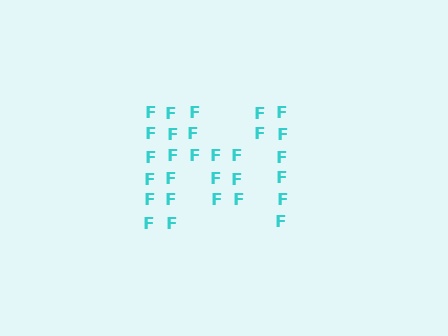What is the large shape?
The large shape is the letter M.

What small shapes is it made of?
It is made of small letter F's.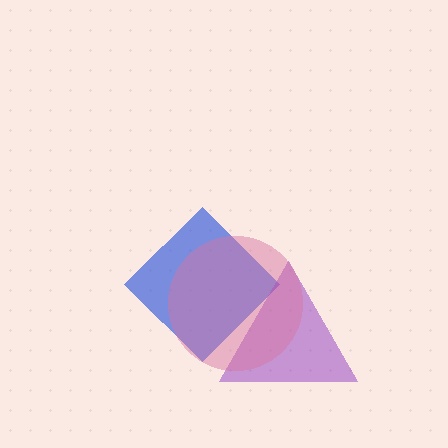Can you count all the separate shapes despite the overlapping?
Yes, there are 3 separate shapes.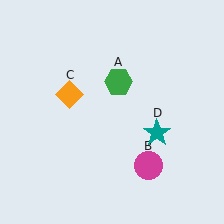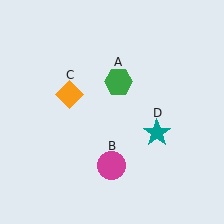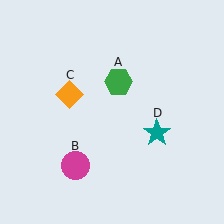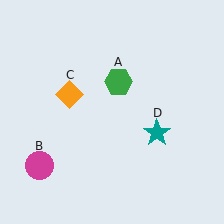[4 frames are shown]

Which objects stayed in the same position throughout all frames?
Green hexagon (object A) and orange diamond (object C) and teal star (object D) remained stationary.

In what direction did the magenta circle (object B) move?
The magenta circle (object B) moved left.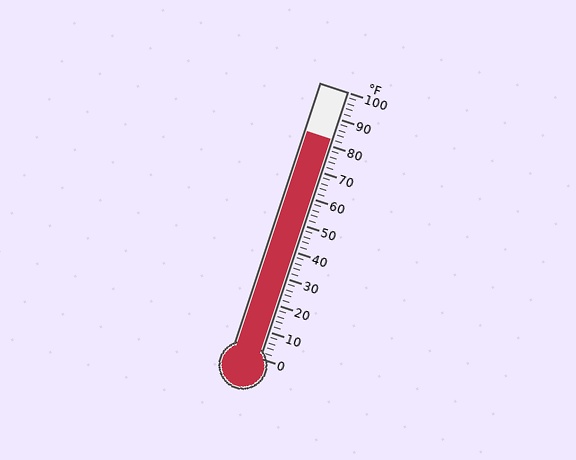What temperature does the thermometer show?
The thermometer shows approximately 82°F.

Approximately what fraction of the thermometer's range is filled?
The thermometer is filled to approximately 80% of its range.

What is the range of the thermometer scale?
The thermometer scale ranges from 0°F to 100°F.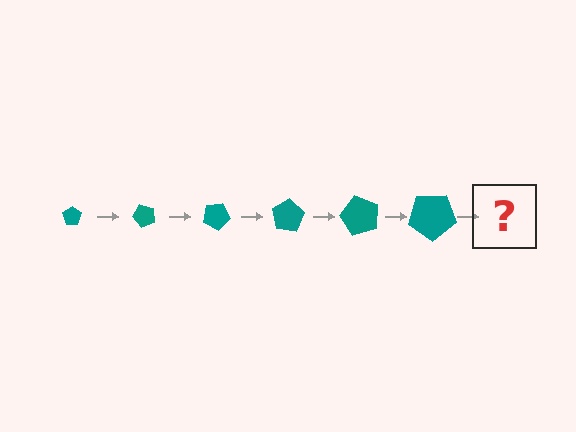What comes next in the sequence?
The next element should be a pentagon, larger than the previous one and rotated 300 degrees from the start.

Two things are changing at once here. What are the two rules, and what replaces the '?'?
The two rules are that the pentagon grows larger each step and it rotates 50 degrees each step. The '?' should be a pentagon, larger than the previous one and rotated 300 degrees from the start.